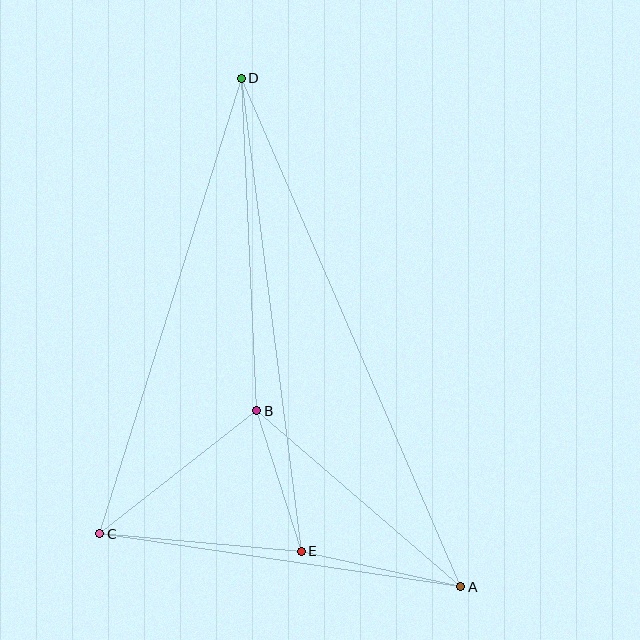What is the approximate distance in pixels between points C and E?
The distance between C and E is approximately 202 pixels.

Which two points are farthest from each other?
Points A and D are farthest from each other.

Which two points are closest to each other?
Points B and E are closest to each other.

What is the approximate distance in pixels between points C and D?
The distance between C and D is approximately 477 pixels.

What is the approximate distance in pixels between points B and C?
The distance between B and C is approximately 199 pixels.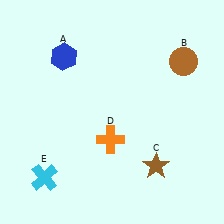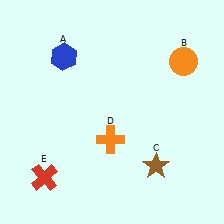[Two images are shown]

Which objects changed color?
B changed from brown to orange. E changed from cyan to red.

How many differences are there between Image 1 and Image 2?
There are 2 differences between the two images.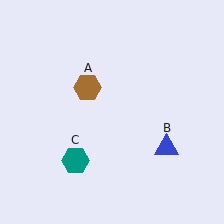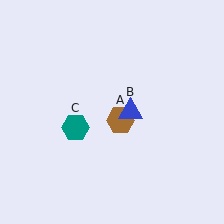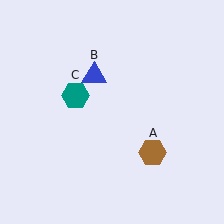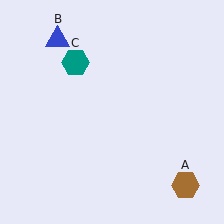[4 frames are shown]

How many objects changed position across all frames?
3 objects changed position: brown hexagon (object A), blue triangle (object B), teal hexagon (object C).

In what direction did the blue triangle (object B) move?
The blue triangle (object B) moved up and to the left.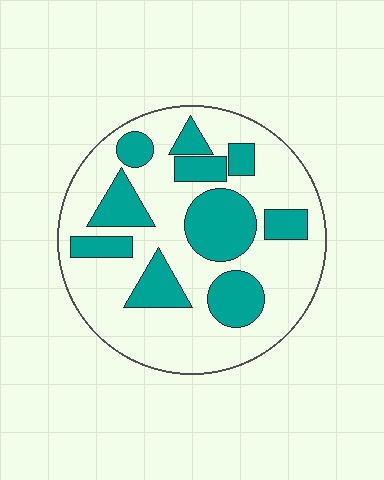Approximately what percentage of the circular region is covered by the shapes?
Approximately 30%.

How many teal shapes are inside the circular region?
10.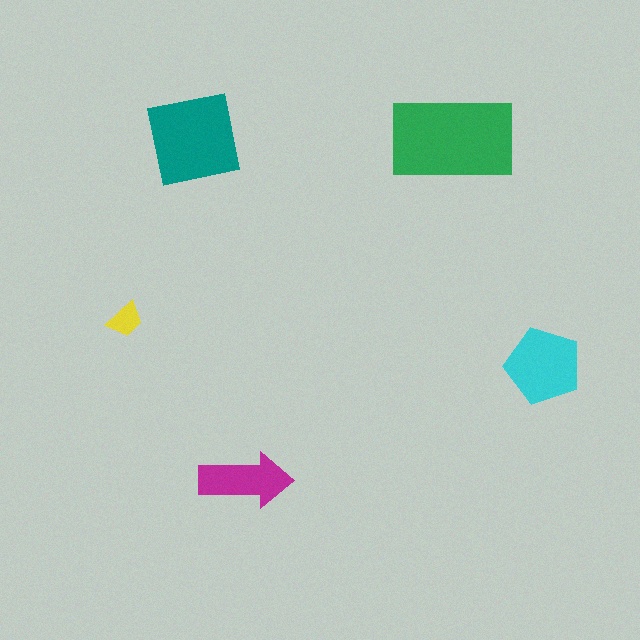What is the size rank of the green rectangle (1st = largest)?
1st.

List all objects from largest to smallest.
The green rectangle, the teal square, the cyan pentagon, the magenta arrow, the yellow trapezoid.